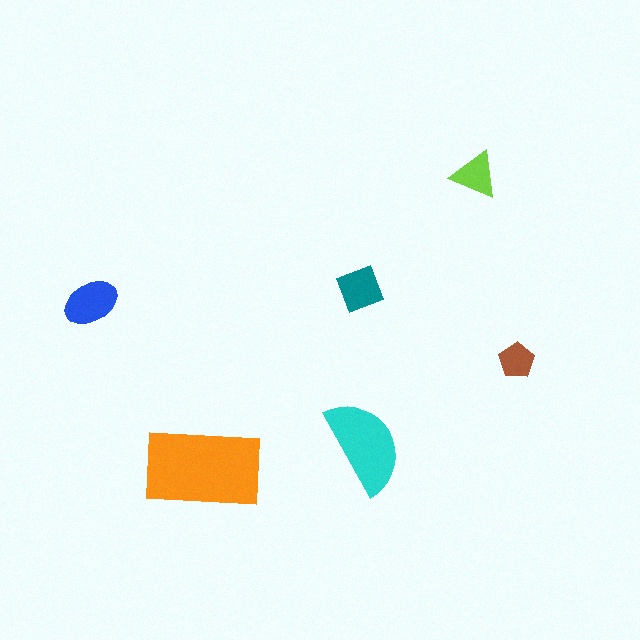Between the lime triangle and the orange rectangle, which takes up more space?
The orange rectangle.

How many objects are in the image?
There are 6 objects in the image.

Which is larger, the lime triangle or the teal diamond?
The teal diamond.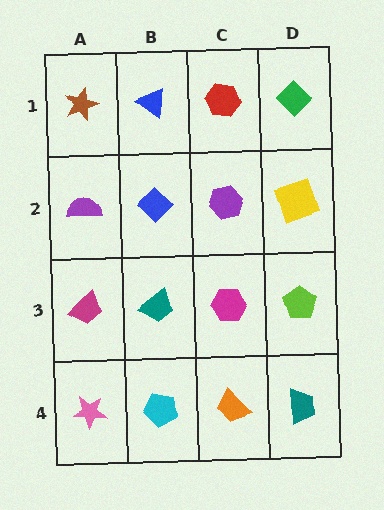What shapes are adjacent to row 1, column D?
A yellow square (row 2, column D), a red hexagon (row 1, column C).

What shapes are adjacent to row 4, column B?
A teal trapezoid (row 3, column B), a pink star (row 4, column A), an orange trapezoid (row 4, column C).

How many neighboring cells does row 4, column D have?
2.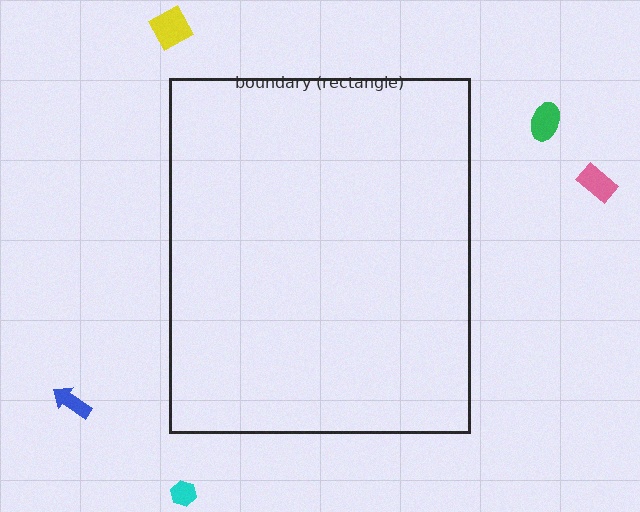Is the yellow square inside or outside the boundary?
Outside.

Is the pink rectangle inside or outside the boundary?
Outside.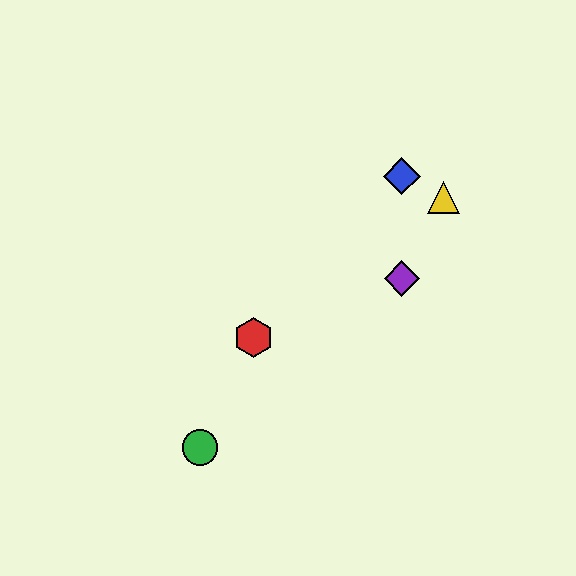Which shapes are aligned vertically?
The blue diamond, the purple diamond are aligned vertically.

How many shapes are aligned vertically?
2 shapes (the blue diamond, the purple diamond) are aligned vertically.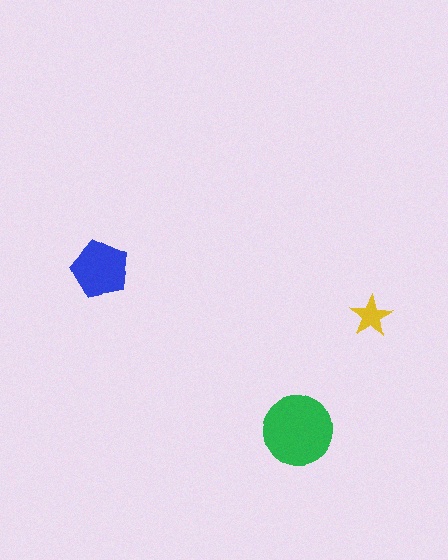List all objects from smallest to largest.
The yellow star, the blue pentagon, the green circle.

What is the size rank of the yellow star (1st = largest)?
3rd.